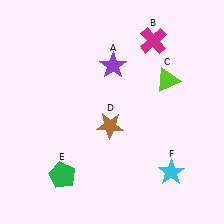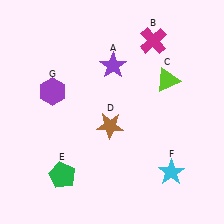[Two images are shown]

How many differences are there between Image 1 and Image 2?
There is 1 difference between the two images.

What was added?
A purple hexagon (G) was added in Image 2.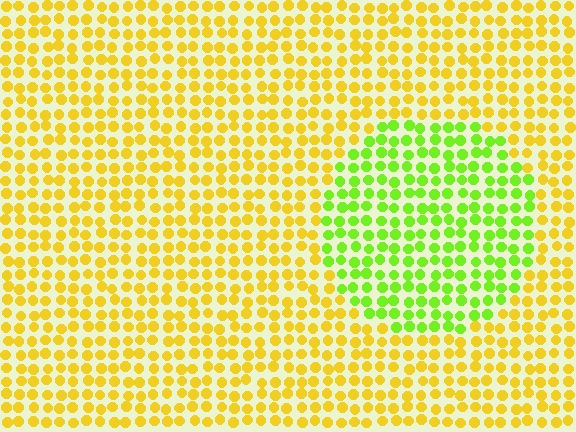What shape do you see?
I see a circle.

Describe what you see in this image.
The image is filled with small yellow elements in a uniform arrangement. A circle-shaped region is visible where the elements are tinted to a slightly different hue, forming a subtle color boundary.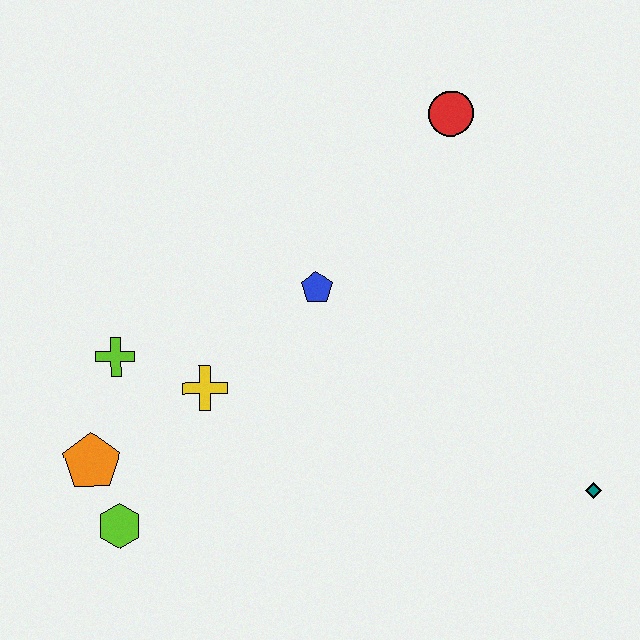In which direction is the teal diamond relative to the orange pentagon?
The teal diamond is to the right of the orange pentagon.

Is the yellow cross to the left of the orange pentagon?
No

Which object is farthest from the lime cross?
The teal diamond is farthest from the lime cross.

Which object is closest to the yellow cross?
The lime cross is closest to the yellow cross.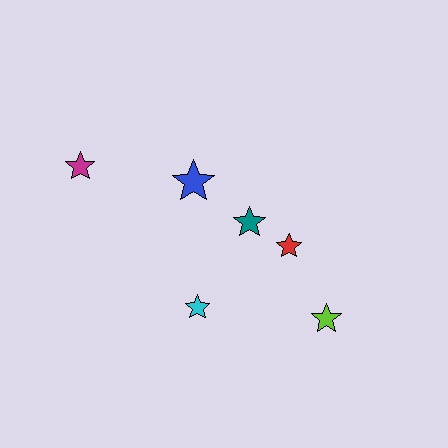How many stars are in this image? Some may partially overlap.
There are 6 stars.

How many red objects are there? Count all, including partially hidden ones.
There is 1 red object.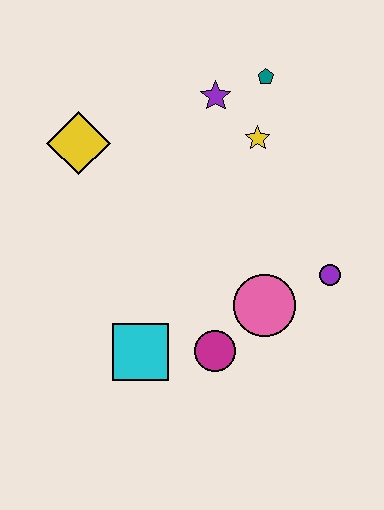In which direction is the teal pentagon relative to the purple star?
The teal pentagon is to the right of the purple star.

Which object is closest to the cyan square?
The magenta circle is closest to the cyan square.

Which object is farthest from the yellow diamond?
The purple circle is farthest from the yellow diamond.